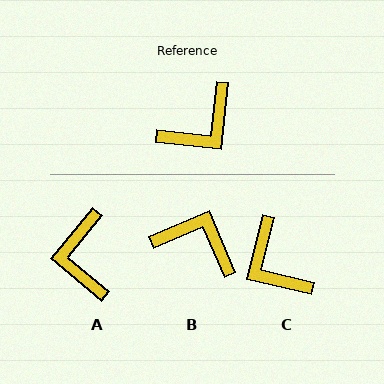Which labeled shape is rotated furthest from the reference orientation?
A, about 124 degrees away.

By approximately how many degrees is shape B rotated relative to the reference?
Approximately 119 degrees counter-clockwise.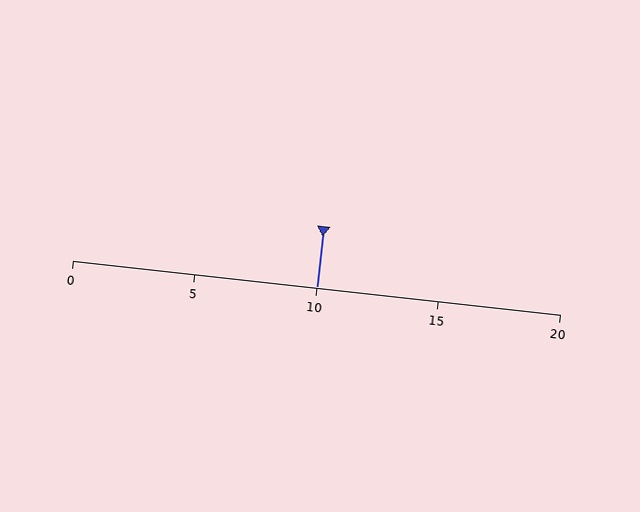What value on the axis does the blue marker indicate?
The marker indicates approximately 10.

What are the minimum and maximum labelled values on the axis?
The axis runs from 0 to 20.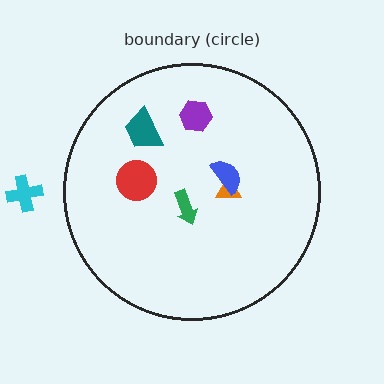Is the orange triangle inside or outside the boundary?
Inside.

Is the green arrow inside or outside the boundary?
Inside.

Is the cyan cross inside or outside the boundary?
Outside.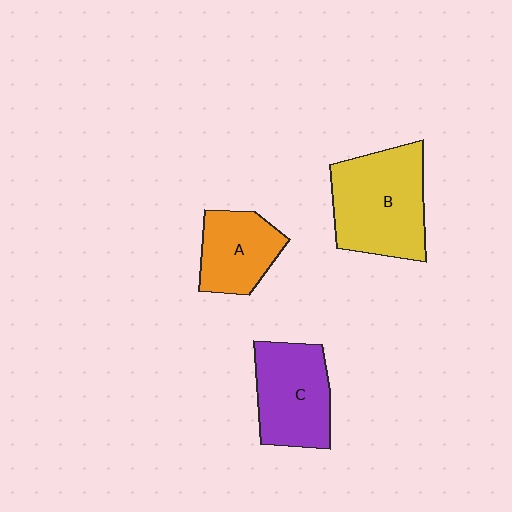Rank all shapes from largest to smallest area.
From largest to smallest: B (yellow), C (purple), A (orange).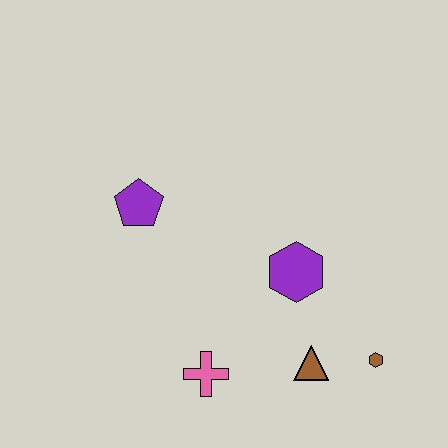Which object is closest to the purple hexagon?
The brown triangle is closest to the purple hexagon.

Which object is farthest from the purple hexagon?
The purple pentagon is farthest from the purple hexagon.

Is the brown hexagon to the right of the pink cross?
Yes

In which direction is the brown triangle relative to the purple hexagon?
The brown triangle is below the purple hexagon.